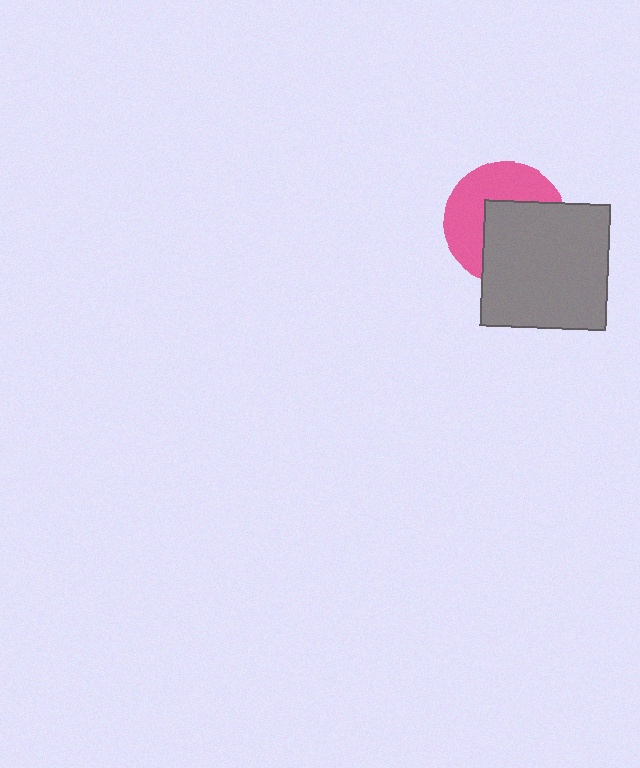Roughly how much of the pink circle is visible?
About half of it is visible (roughly 49%).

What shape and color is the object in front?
The object in front is a gray square.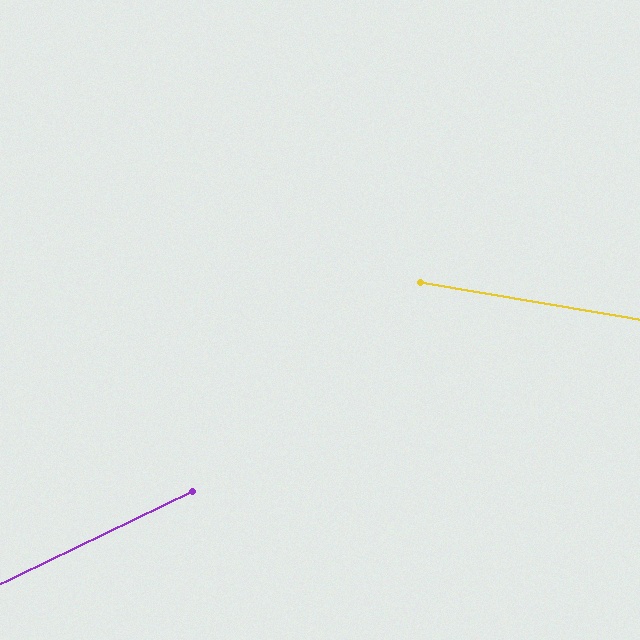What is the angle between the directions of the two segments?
Approximately 35 degrees.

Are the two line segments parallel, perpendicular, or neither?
Neither parallel nor perpendicular — they differ by about 35°.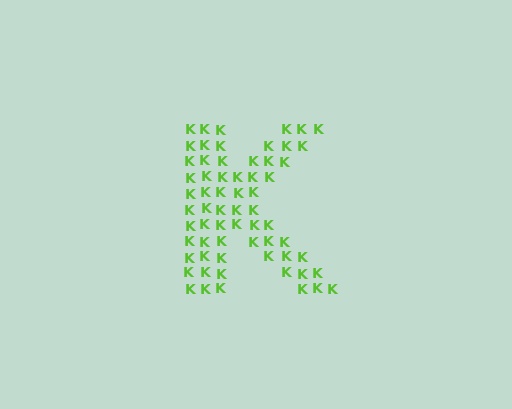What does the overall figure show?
The overall figure shows the letter K.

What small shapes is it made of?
It is made of small letter K's.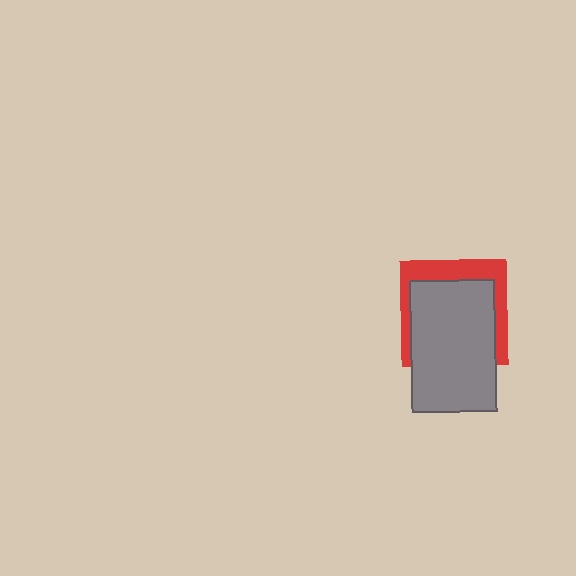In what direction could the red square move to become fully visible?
The red square could move toward the upper-right. That would shift it out from behind the gray rectangle entirely.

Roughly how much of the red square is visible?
A small part of it is visible (roughly 35%).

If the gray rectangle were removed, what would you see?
You would see the complete red square.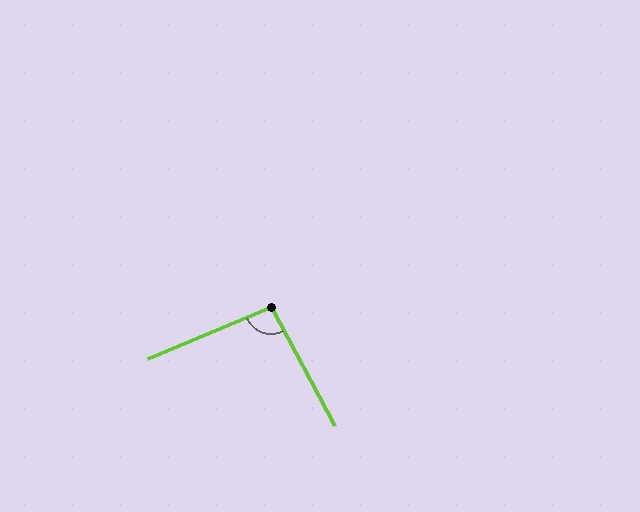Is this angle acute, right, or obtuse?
It is obtuse.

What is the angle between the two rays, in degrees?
Approximately 96 degrees.